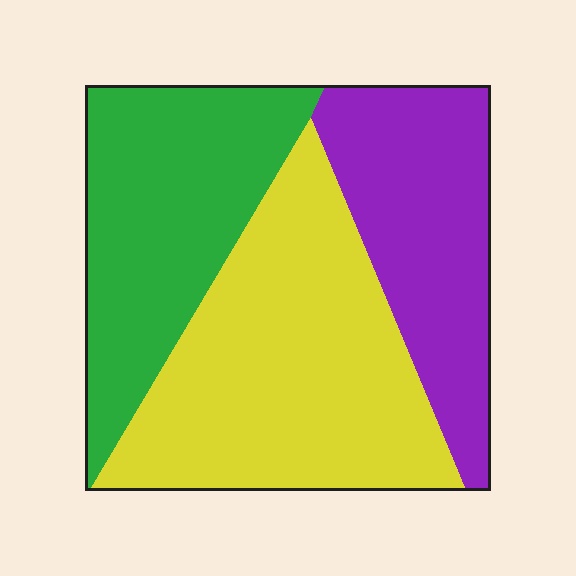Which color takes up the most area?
Yellow, at roughly 45%.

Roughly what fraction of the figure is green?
Green takes up about one third (1/3) of the figure.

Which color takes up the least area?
Purple, at roughly 25%.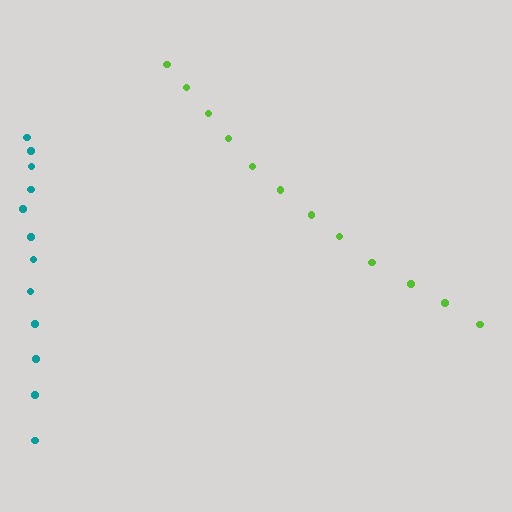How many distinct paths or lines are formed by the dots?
There are 2 distinct paths.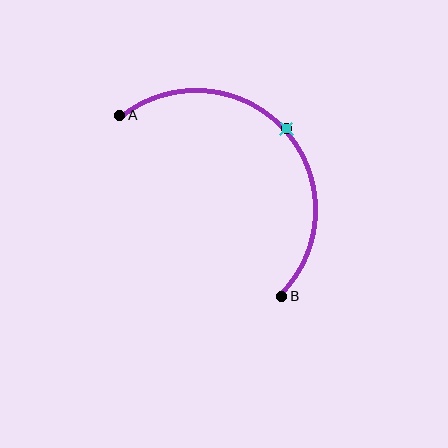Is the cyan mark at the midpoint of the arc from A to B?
Yes. The cyan mark lies on the arc at equal arc-length from both A and B — it is the arc midpoint.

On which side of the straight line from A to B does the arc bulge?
The arc bulges above and to the right of the straight line connecting A and B.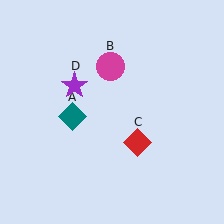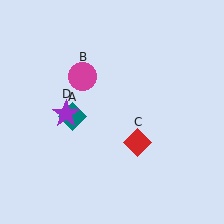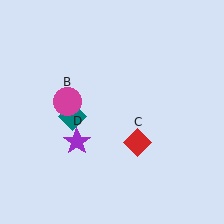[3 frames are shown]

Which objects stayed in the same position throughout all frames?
Teal diamond (object A) and red diamond (object C) remained stationary.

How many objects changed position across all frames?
2 objects changed position: magenta circle (object B), purple star (object D).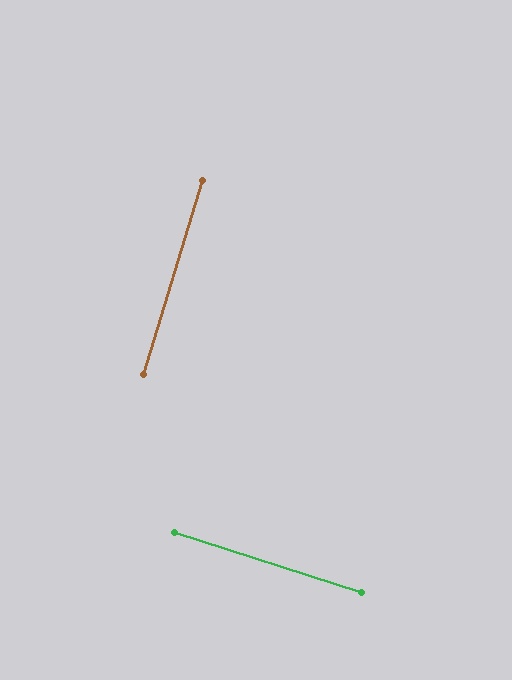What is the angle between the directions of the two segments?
Approximately 89 degrees.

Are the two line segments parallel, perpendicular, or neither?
Perpendicular — they meet at approximately 89°.